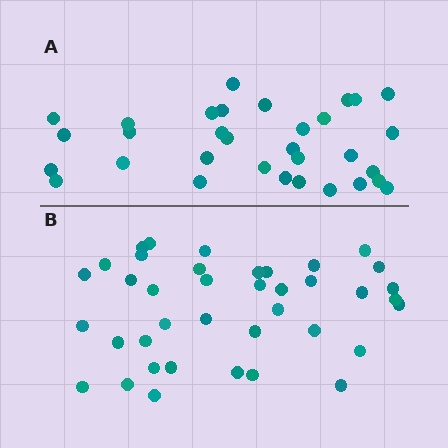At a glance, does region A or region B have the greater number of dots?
Region B (the bottom region) has more dots.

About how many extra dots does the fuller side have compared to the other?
Region B has roughly 8 or so more dots than region A.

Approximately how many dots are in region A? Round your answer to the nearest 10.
About 30 dots. (The exact count is 32, which rounds to 30.)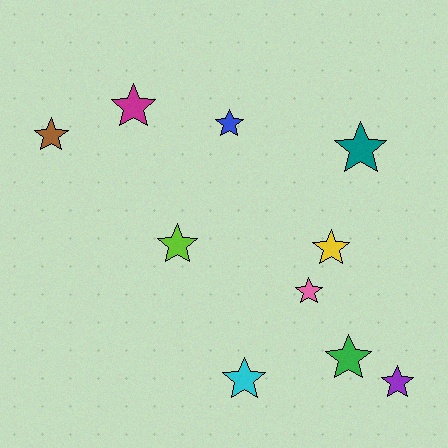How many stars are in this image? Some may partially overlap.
There are 10 stars.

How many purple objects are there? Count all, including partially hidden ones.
There is 1 purple object.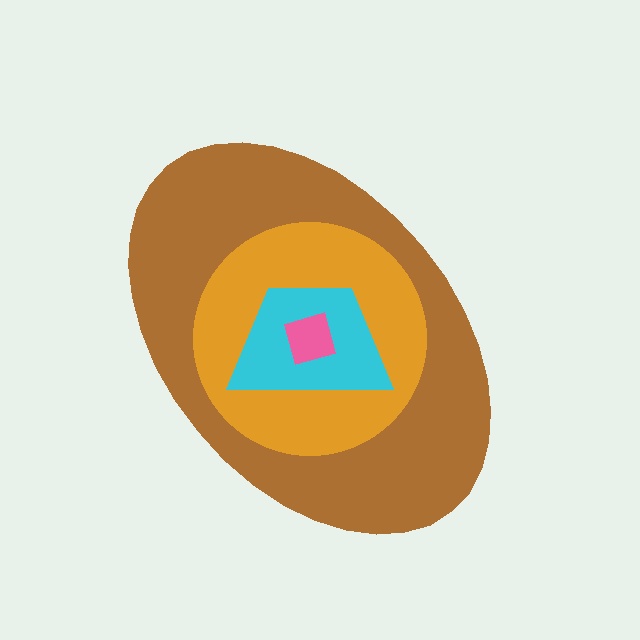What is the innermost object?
The pink square.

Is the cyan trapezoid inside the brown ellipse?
Yes.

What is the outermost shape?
The brown ellipse.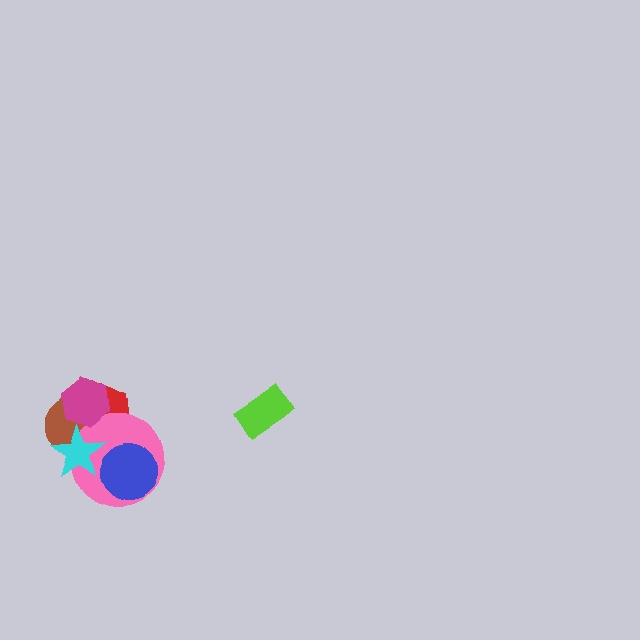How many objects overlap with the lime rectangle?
0 objects overlap with the lime rectangle.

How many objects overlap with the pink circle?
4 objects overlap with the pink circle.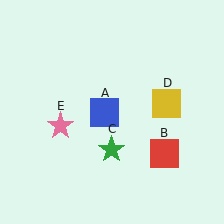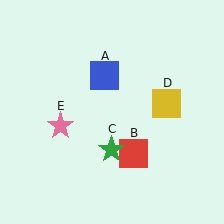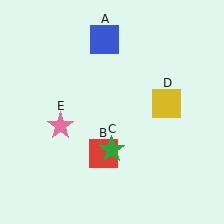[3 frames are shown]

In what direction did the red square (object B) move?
The red square (object B) moved left.